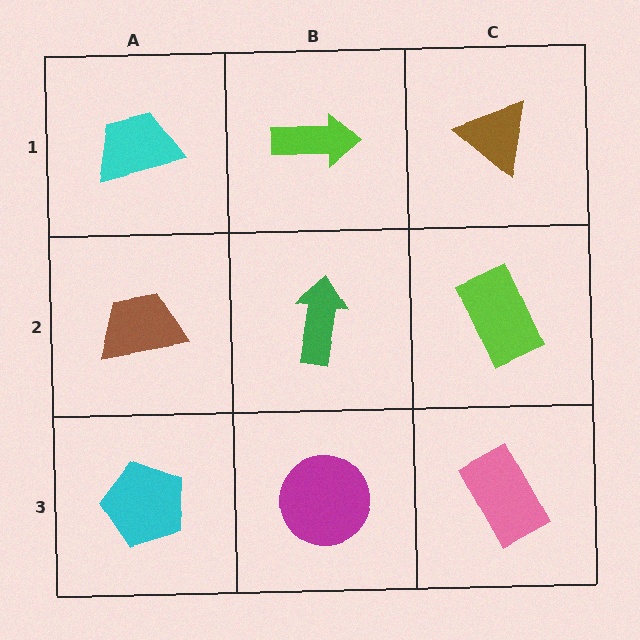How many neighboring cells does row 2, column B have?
4.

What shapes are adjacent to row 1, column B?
A green arrow (row 2, column B), a cyan trapezoid (row 1, column A), a brown triangle (row 1, column C).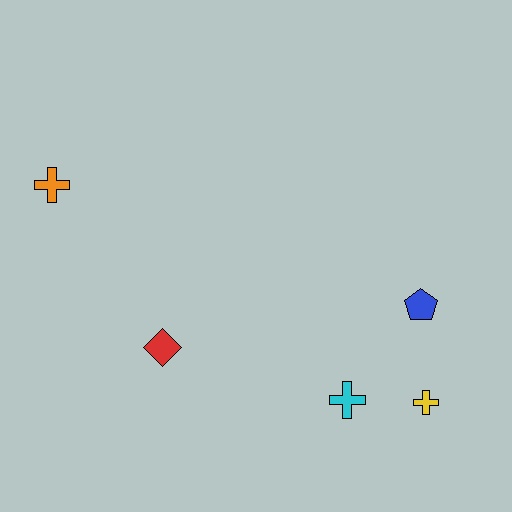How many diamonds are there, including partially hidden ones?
There is 1 diamond.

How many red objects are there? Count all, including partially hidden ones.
There is 1 red object.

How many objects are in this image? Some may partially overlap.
There are 5 objects.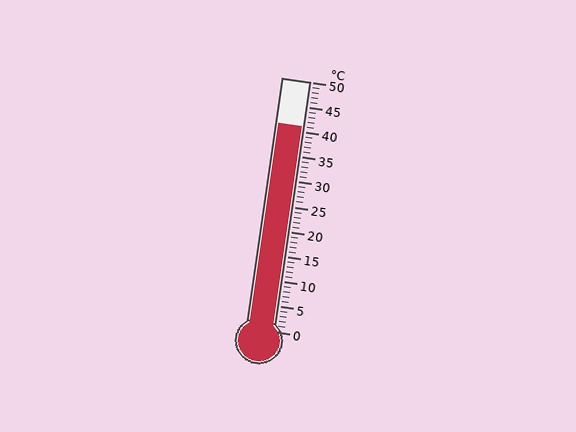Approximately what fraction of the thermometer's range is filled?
The thermometer is filled to approximately 80% of its range.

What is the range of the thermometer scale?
The thermometer scale ranges from 0°C to 50°C.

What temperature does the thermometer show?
The thermometer shows approximately 41°C.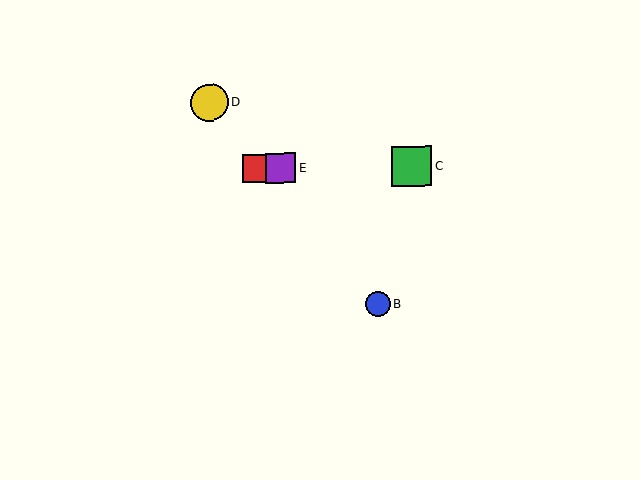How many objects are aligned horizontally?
3 objects (A, C, E) are aligned horizontally.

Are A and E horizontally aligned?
Yes, both are at y≈168.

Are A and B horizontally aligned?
No, A is at y≈168 and B is at y≈304.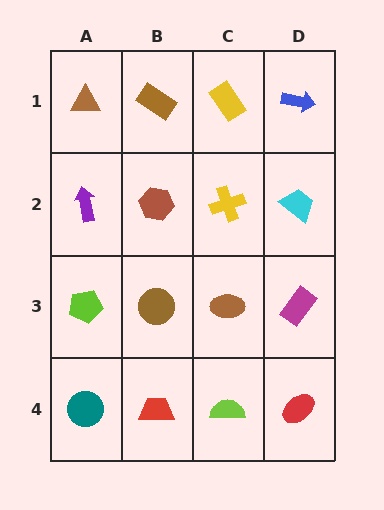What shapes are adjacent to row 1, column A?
A purple arrow (row 2, column A), a brown rectangle (row 1, column B).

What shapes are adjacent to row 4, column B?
A brown circle (row 3, column B), a teal circle (row 4, column A), a lime semicircle (row 4, column C).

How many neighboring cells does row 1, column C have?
3.